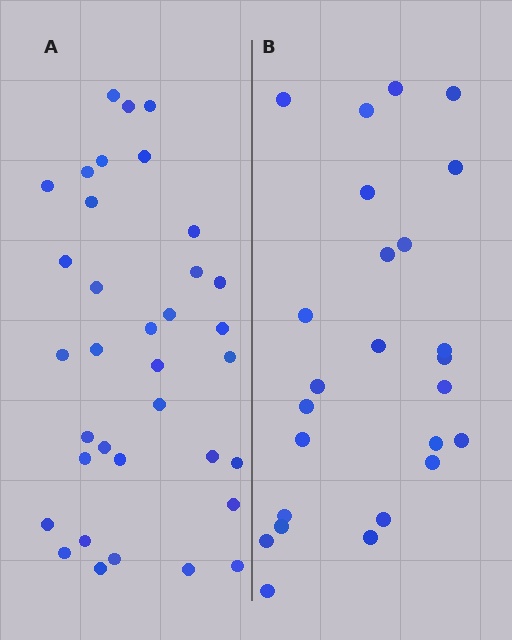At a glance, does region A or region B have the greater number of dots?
Region A (the left region) has more dots.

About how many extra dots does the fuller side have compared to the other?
Region A has roughly 10 or so more dots than region B.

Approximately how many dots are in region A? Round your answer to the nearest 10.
About 40 dots. (The exact count is 35, which rounds to 40.)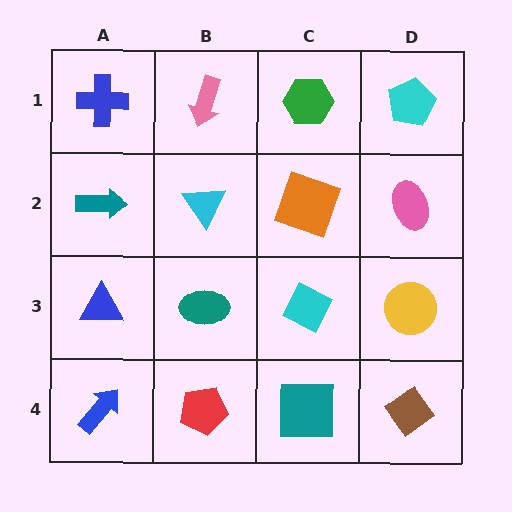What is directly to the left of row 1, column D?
A green hexagon.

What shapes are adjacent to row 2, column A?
A blue cross (row 1, column A), a blue triangle (row 3, column A), a cyan triangle (row 2, column B).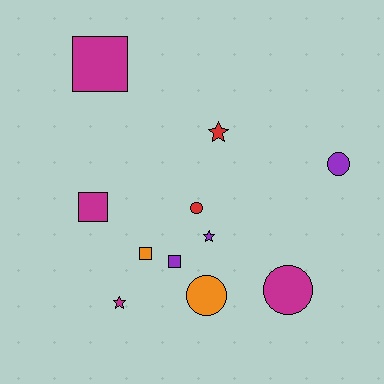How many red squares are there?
There are no red squares.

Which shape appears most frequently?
Square, with 4 objects.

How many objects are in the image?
There are 11 objects.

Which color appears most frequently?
Magenta, with 4 objects.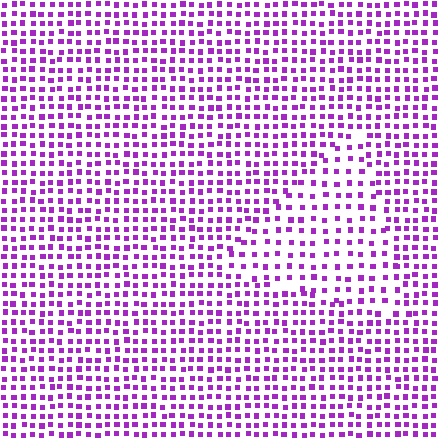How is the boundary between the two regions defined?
The boundary is defined by a change in element density (approximately 1.6x ratio). All elements are the same color, size, and shape.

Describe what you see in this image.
The image contains small purple elements arranged at two different densities. A triangle-shaped region is visible where the elements are less densely packed than the surrounding area.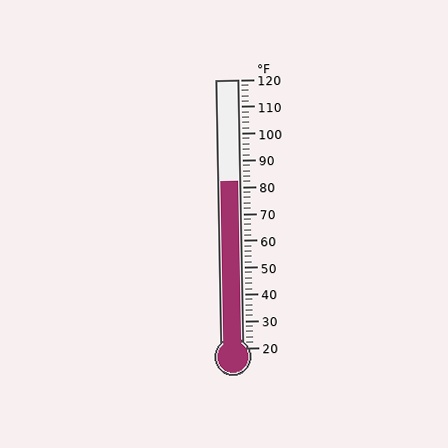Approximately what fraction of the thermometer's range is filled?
The thermometer is filled to approximately 60% of its range.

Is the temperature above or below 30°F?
The temperature is above 30°F.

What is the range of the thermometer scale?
The thermometer scale ranges from 20°F to 120°F.